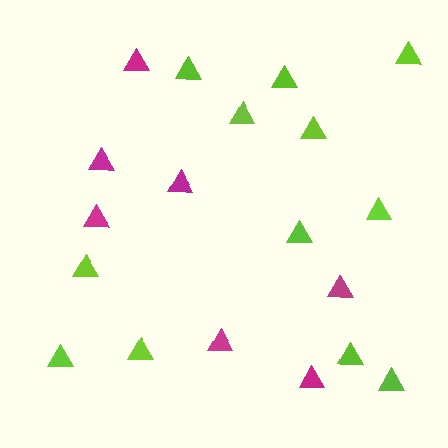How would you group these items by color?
There are 2 groups: one group of magenta triangles (7) and one group of lime triangles (12).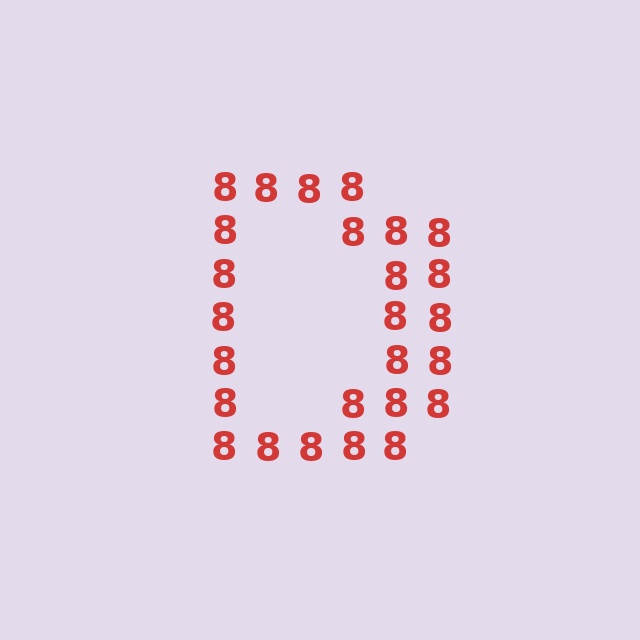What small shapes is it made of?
It is made of small digit 8's.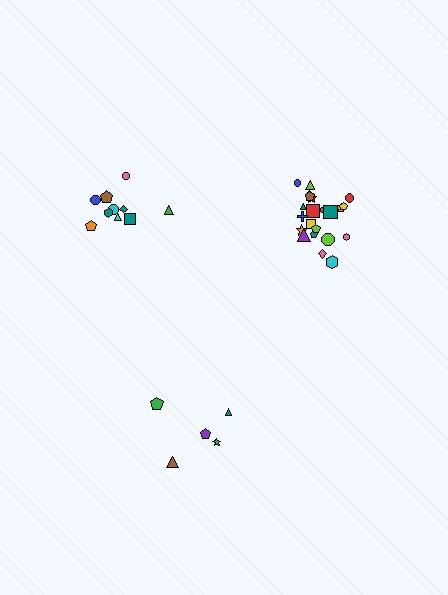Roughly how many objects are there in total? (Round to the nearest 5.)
Roughly 35 objects in total.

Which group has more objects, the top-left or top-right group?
The top-right group.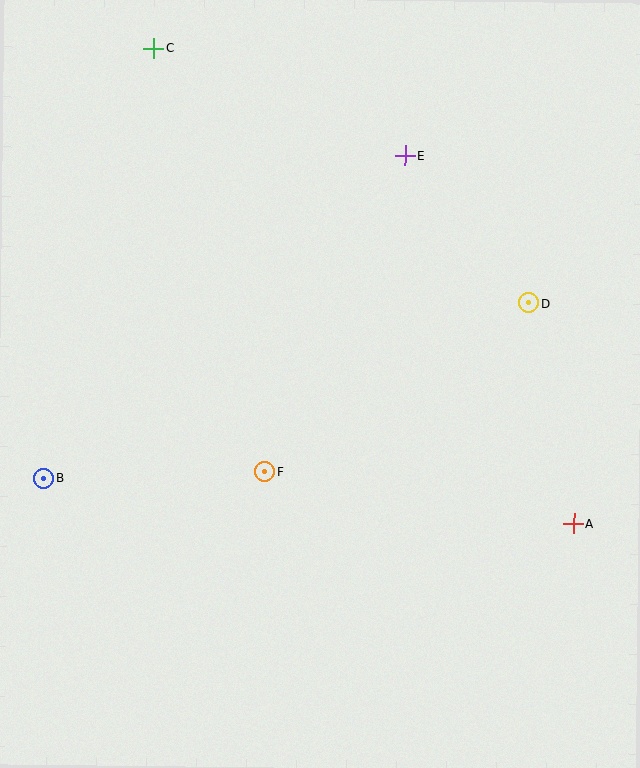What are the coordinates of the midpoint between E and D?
The midpoint between E and D is at (467, 229).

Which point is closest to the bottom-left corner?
Point B is closest to the bottom-left corner.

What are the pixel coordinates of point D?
Point D is at (529, 303).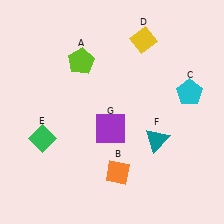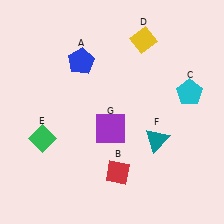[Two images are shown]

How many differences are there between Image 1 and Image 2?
There are 2 differences between the two images.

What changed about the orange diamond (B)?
In Image 1, B is orange. In Image 2, it changed to red.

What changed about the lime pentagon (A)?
In Image 1, A is lime. In Image 2, it changed to blue.